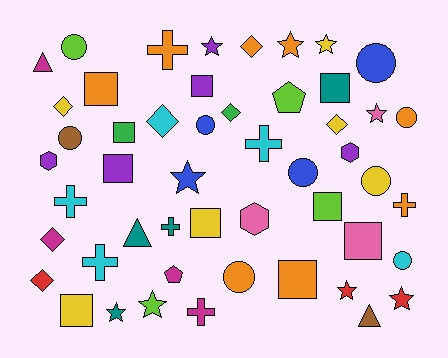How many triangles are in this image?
There are 3 triangles.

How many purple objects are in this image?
There are 5 purple objects.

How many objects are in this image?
There are 50 objects.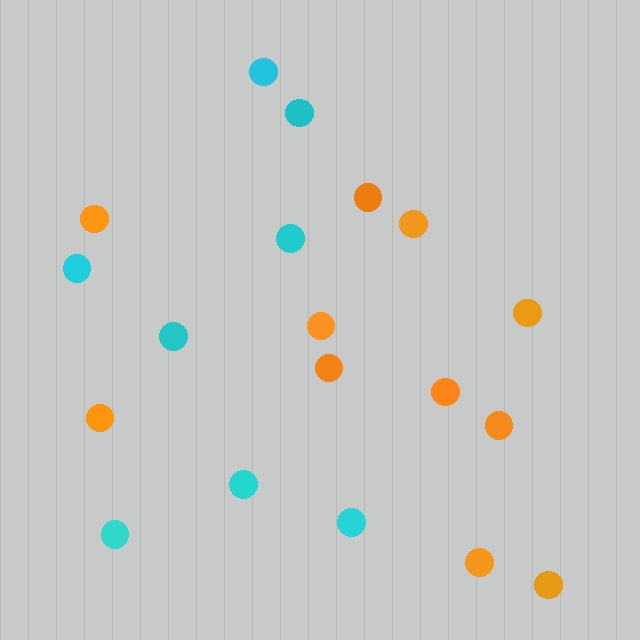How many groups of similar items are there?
There are 2 groups: one group of orange circles (11) and one group of cyan circles (8).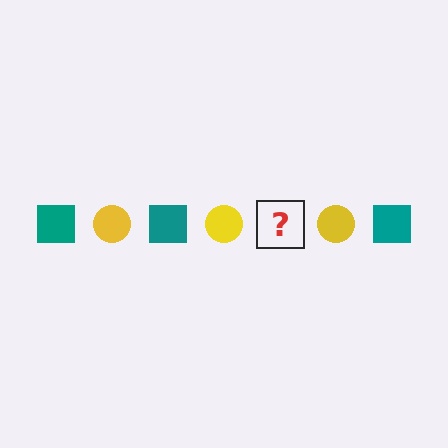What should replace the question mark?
The question mark should be replaced with a teal square.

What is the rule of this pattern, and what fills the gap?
The rule is that the pattern alternates between teal square and yellow circle. The gap should be filled with a teal square.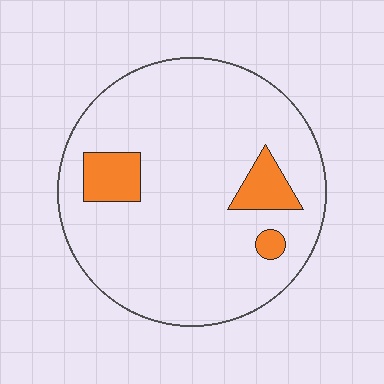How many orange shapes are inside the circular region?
3.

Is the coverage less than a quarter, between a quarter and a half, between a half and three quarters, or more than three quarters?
Less than a quarter.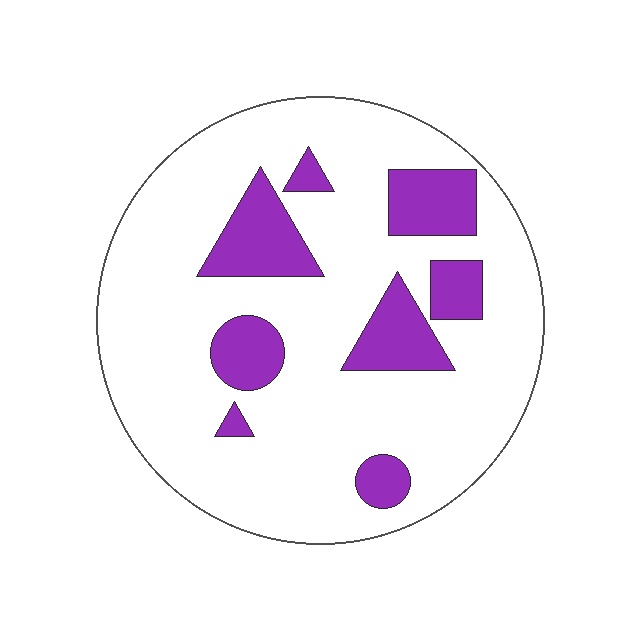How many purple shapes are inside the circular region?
8.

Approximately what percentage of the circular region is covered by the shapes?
Approximately 20%.